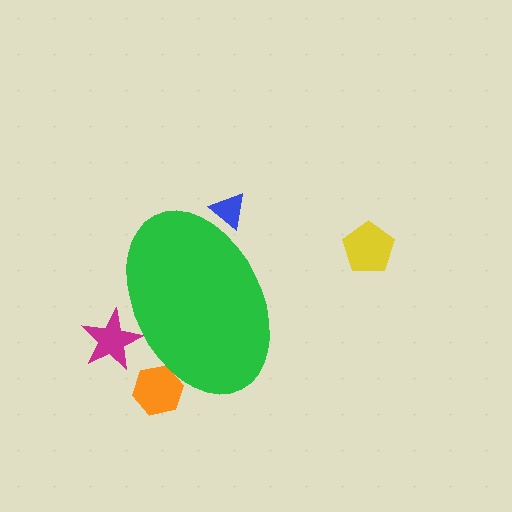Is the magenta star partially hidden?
Yes, the magenta star is partially hidden behind the green ellipse.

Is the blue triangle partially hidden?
Yes, the blue triangle is partially hidden behind the green ellipse.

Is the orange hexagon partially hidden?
Yes, the orange hexagon is partially hidden behind the green ellipse.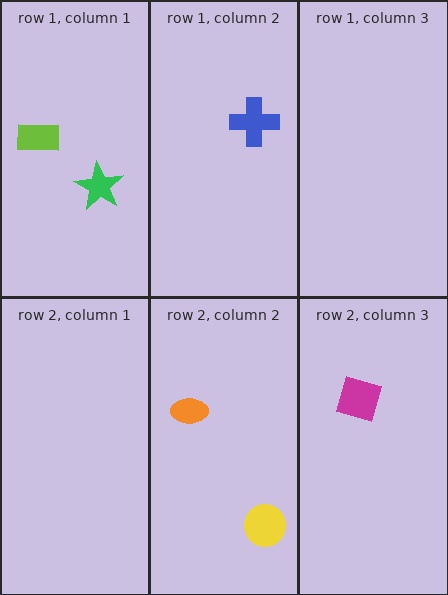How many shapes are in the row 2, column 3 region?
1.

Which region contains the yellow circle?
The row 2, column 2 region.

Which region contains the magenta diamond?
The row 2, column 3 region.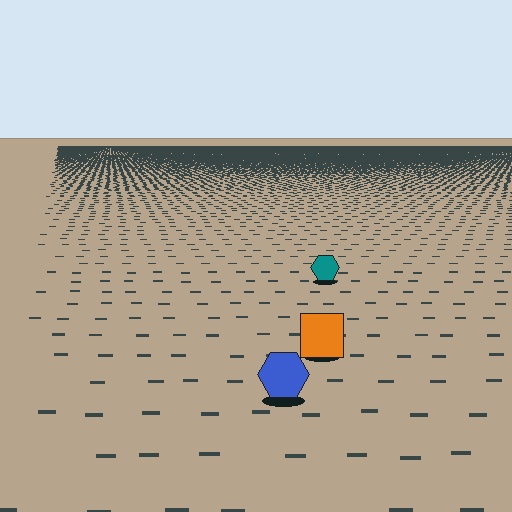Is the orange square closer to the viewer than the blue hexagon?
No. The blue hexagon is closer — you can tell from the texture gradient: the ground texture is coarser near it.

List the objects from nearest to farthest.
From nearest to farthest: the blue hexagon, the orange square, the teal hexagon.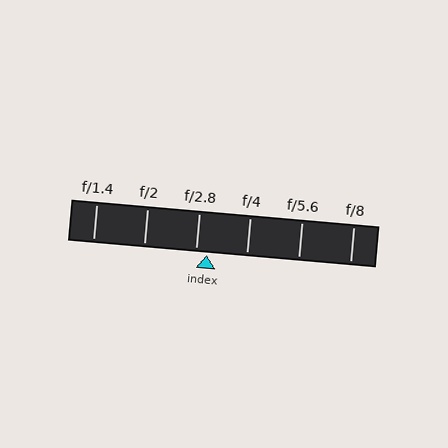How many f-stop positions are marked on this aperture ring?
There are 6 f-stop positions marked.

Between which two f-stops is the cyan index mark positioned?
The index mark is between f/2.8 and f/4.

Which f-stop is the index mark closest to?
The index mark is closest to f/2.8.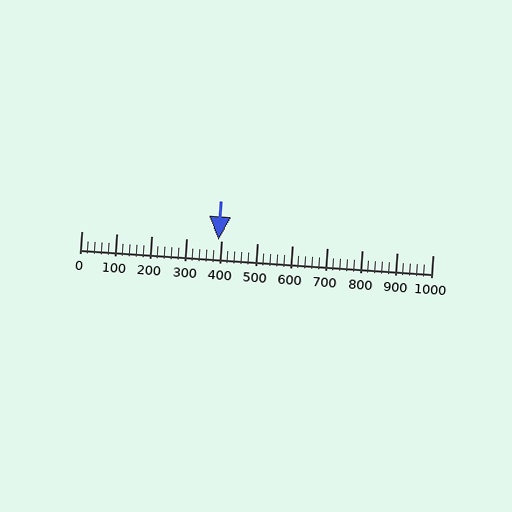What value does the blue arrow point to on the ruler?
The blue arrow points to approximately 390.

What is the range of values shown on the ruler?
The ruler shows values from 0 to 1000.